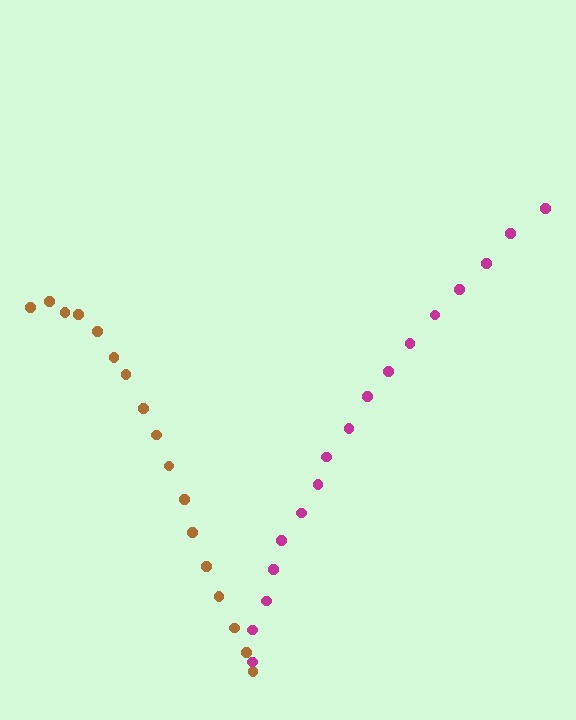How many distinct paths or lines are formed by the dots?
There are 2 distinct paths.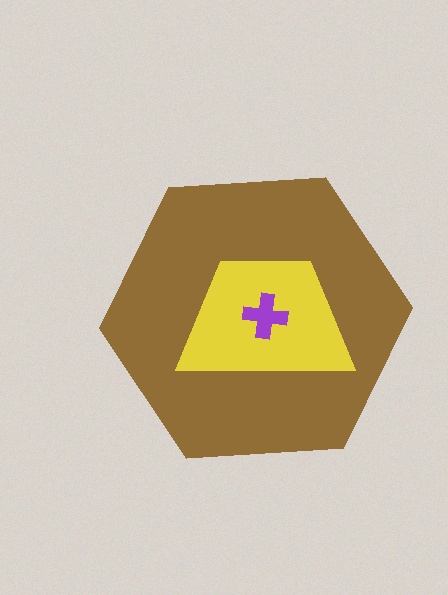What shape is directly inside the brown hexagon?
The yellow trapezoid.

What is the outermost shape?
The brown hexagon.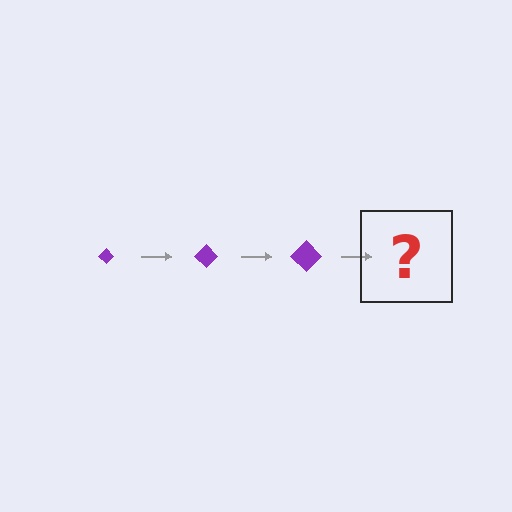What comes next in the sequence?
The next element should be a purple diamond, larger than the previous one.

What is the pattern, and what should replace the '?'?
The pattern is that the diamond gets progressively larger each step. The '?' should be a purple diamond, larger than the previous one.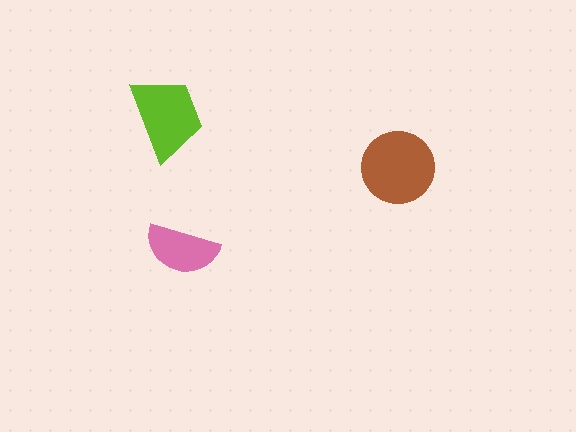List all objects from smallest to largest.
The pink semicircle, the lime trapezoid, the brown circle.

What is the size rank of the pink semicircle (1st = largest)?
3rd.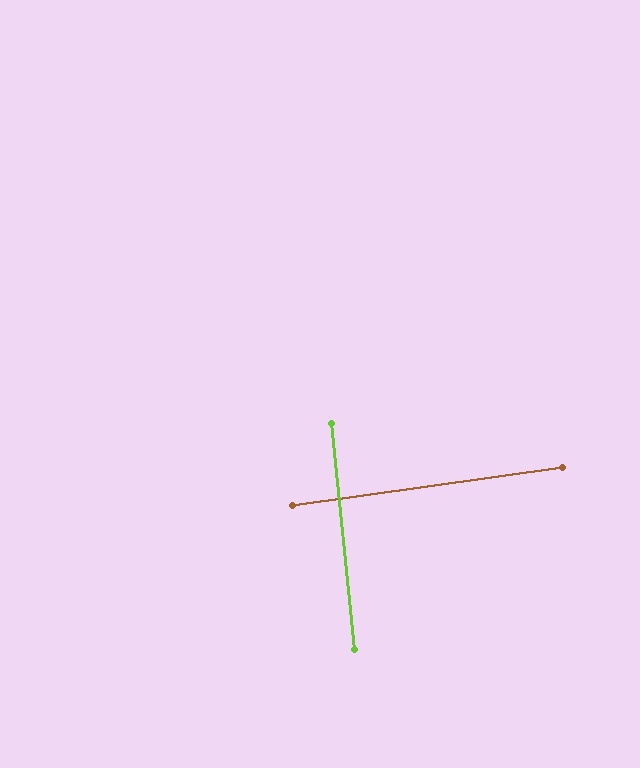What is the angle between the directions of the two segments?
Approximately 88 degrees.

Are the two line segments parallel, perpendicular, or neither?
Perpendicular — they meet at approximately 88°.